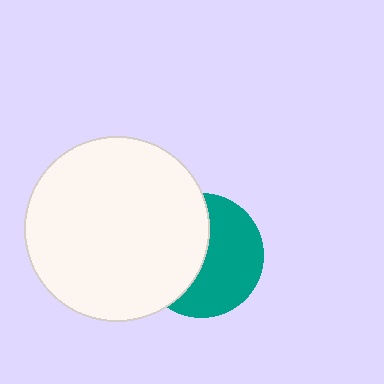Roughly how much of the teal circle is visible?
About half of it is visible (roughly 53%).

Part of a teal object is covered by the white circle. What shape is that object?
It is a circle.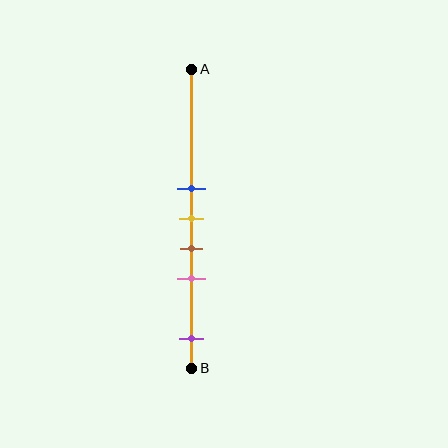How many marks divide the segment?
There are 5 marks dividing the segment.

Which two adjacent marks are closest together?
The blue and yellow marks are the closest adjacent pair.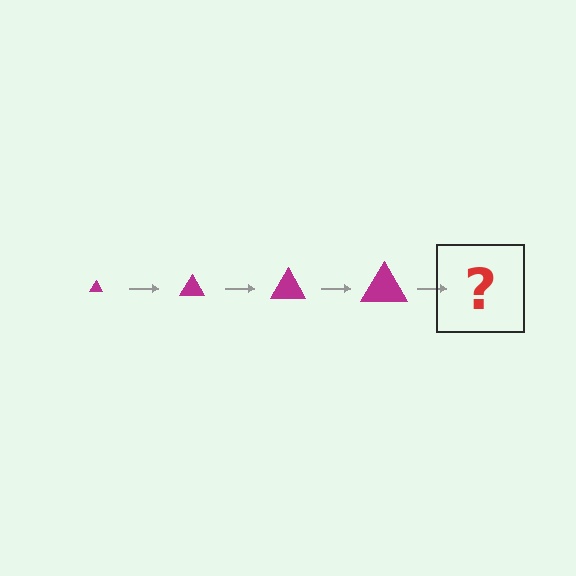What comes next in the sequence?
The next element should be a magenta triangle, larger than the previous one.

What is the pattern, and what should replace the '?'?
The pattern is that the triangle gets progressively larger each step. The '?' should be a magenta triangle, larger than the previous one.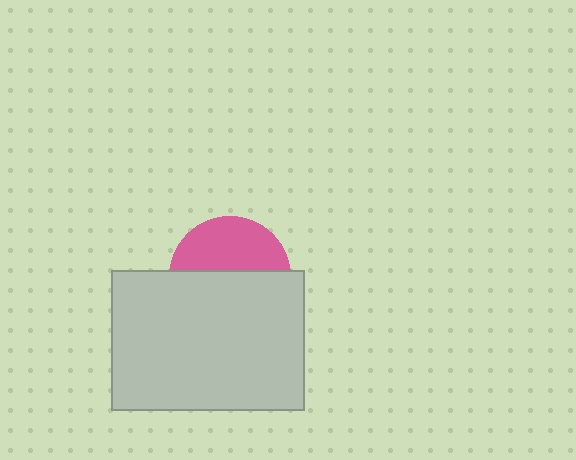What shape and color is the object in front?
The object in front is a light gray rectangle.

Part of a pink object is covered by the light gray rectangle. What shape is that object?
It is a circle.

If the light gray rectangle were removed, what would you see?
You would see the complete pink circle.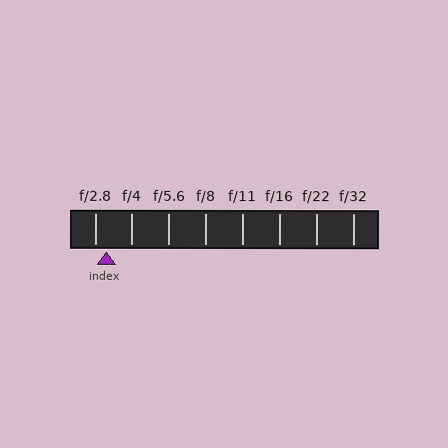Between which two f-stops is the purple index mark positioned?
The index mark is between f/2.8 and f/4.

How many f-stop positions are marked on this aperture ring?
There are 8 f-stop positions marked.